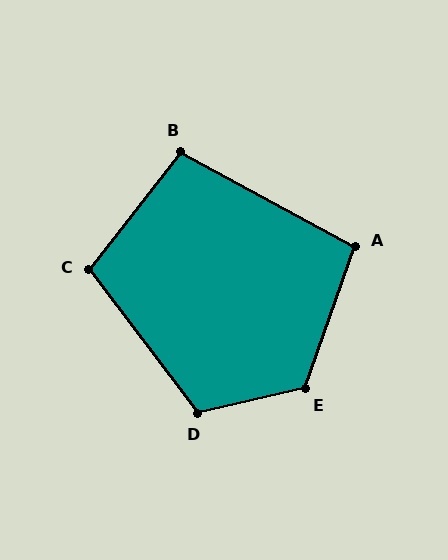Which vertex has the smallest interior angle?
A, at approximately 99 degrees.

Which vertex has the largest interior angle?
E, at approximately 122 degrees.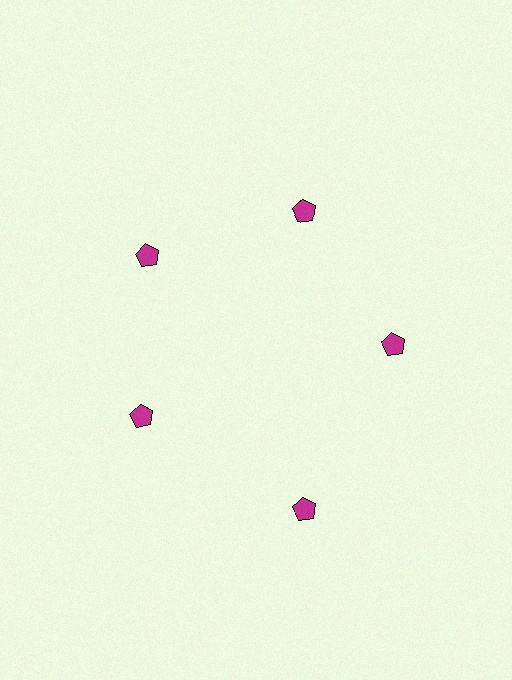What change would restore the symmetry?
The symmetry would be restored by moving it inward, back onto the ring so that all 5 pentagons sit at equal angles and equal distance from the center.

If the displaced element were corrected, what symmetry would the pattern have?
It would have 5-fold rotational symmetry — the pattern would map onto itself every 72 degrees.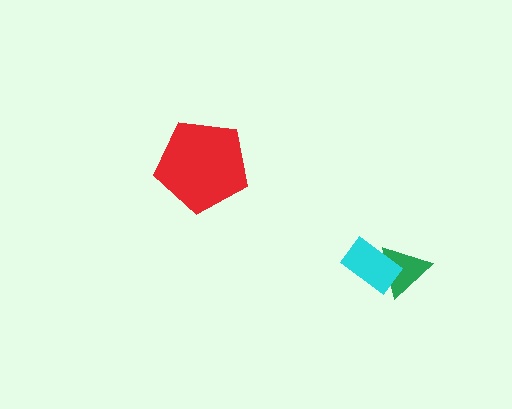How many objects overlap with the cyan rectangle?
1 object overlaps with the cyan rectangle.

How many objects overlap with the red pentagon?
0 objects overlap with the red pentagon.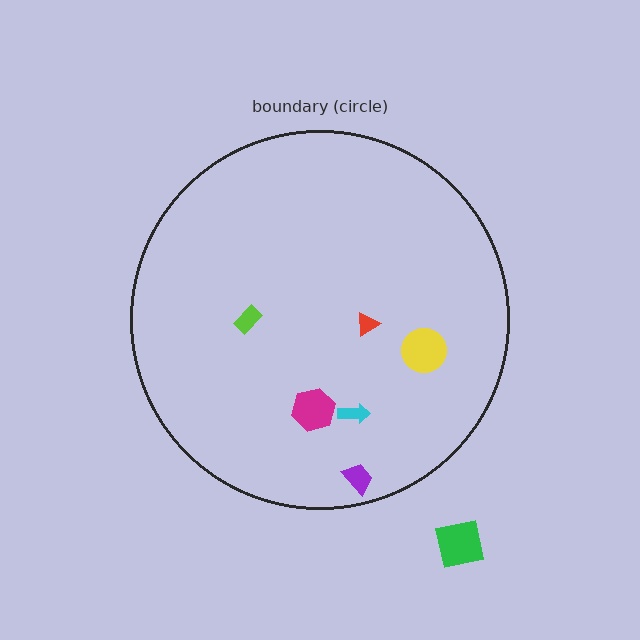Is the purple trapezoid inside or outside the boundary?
Inside.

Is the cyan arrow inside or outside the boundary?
Inside.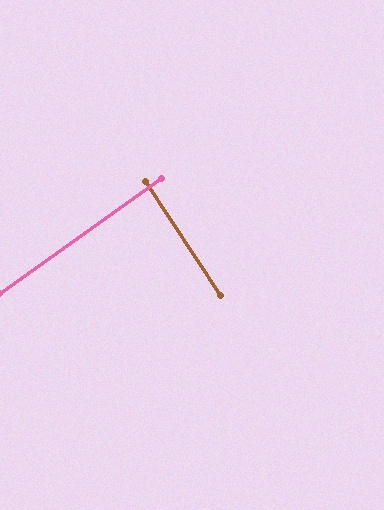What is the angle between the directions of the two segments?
Approximately 88 degrees.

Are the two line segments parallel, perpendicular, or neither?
Perpendicular — they meet at approximately 88°.